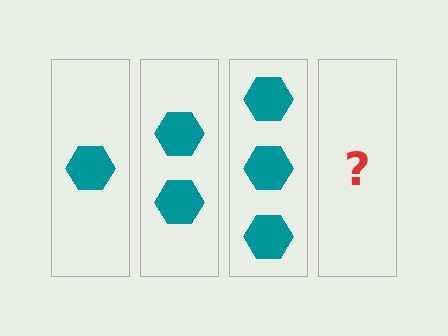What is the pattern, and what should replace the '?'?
The pattern is that each step adds one more hexagon. The '?' should be 4 hexagons.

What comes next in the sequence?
The next element should be 4 hexagons.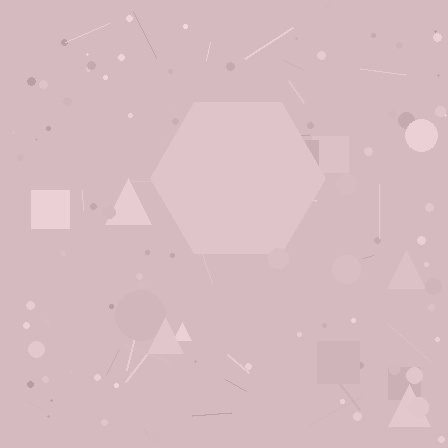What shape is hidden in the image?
A hexagon is hidden in the image.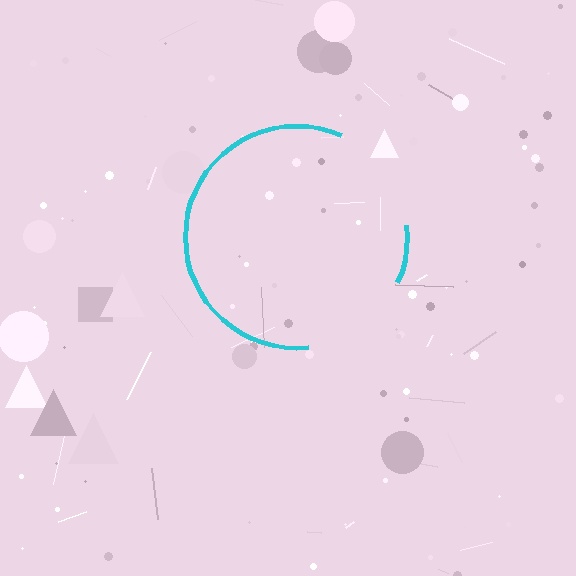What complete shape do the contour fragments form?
The contour fragments form a circle.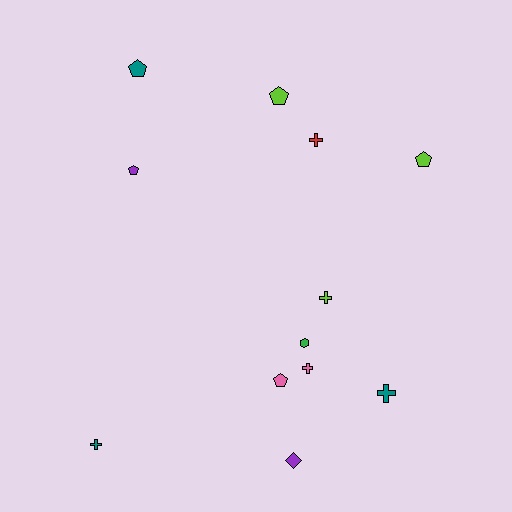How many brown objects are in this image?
There are no brown objects.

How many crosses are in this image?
There are 5 crosses.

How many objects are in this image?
There are 12 objects.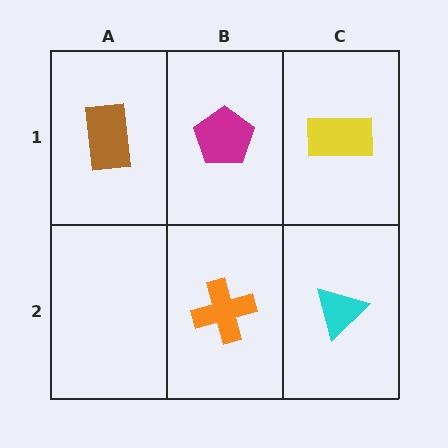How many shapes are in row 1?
3 shapes.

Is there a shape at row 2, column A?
No, that cell is empty.